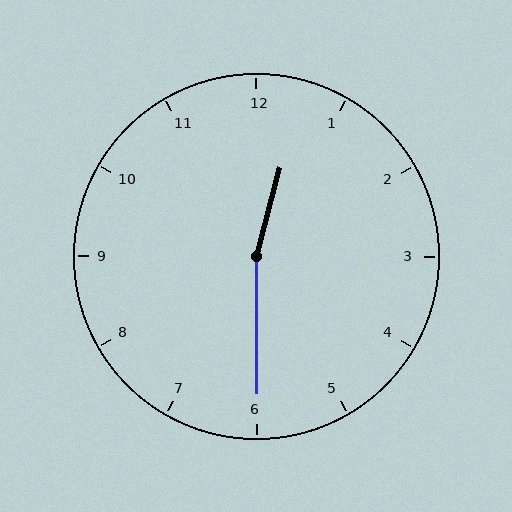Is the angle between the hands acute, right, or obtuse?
It is obtuse.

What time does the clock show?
12:30.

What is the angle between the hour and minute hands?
Approximately 165 degrees.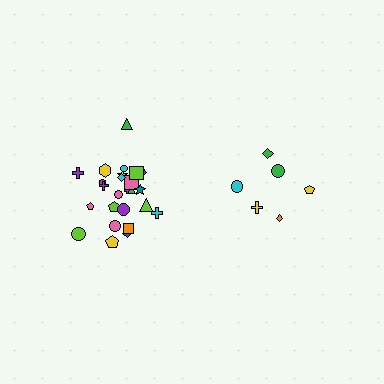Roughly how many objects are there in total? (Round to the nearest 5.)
Roughly 30 objects in total.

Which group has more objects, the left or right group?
The left group.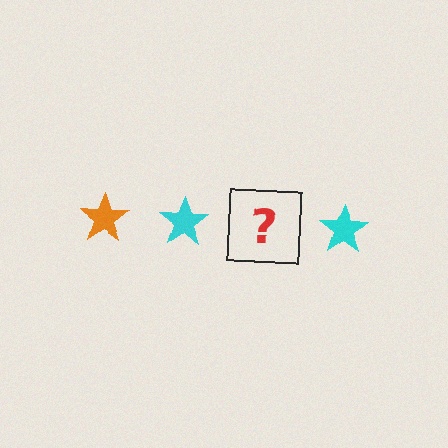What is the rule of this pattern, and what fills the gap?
The rule is that the pattern cycles through orange, cyan stars. The gap should be filled with an orange star.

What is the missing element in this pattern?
The missing element is an orange star.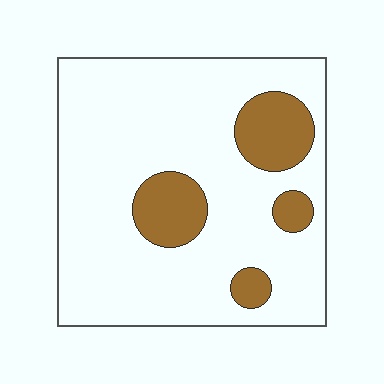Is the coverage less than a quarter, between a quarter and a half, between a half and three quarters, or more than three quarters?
Less than a quarter.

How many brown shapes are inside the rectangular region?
4.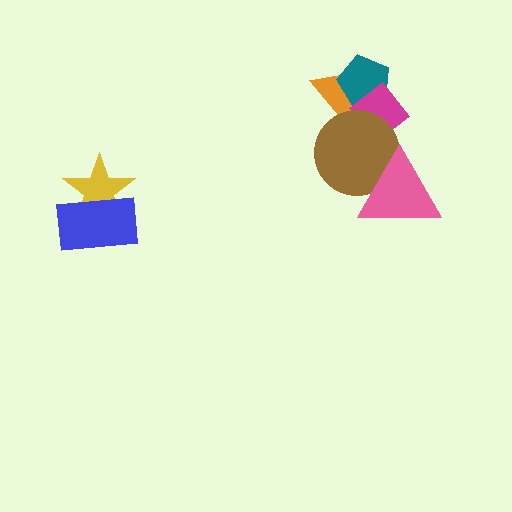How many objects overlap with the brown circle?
3 objects overlap with the brown circle.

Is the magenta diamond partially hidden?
Yes, it is partially covered by another shape.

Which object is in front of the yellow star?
The blue rectangle is in front of the yellow star.